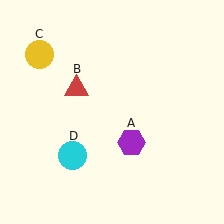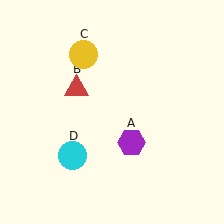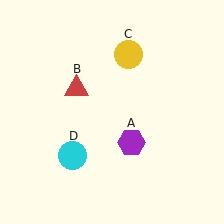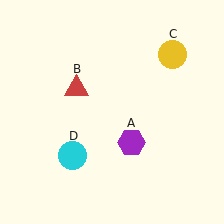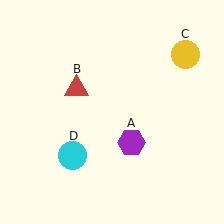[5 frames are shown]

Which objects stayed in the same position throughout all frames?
Purple hexagon (object A) and red triangle (object B) and cyan circle (object D) remained stationary.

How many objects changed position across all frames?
1 object changed position: yellow circle (object C).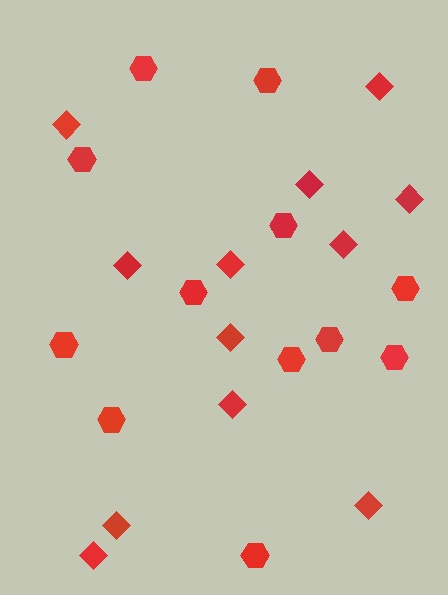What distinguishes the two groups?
There are 2 groups: one group of hexagons (12) and one group of diamonds (12).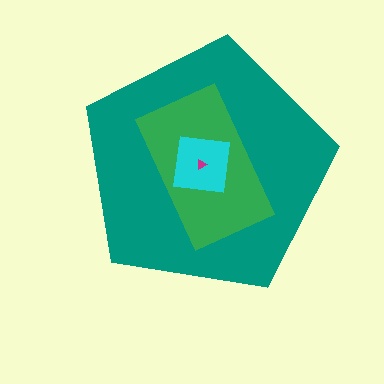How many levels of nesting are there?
4.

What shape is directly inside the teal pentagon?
The green rectangle.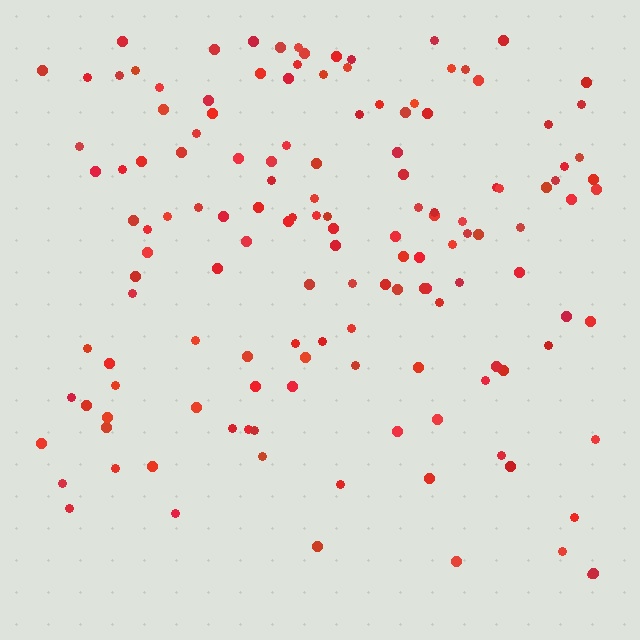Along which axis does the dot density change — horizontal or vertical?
Vertical.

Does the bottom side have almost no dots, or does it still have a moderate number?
Still a moderate number, just noticeably fewer than the top.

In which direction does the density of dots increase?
From bottom to top, with the top side densest.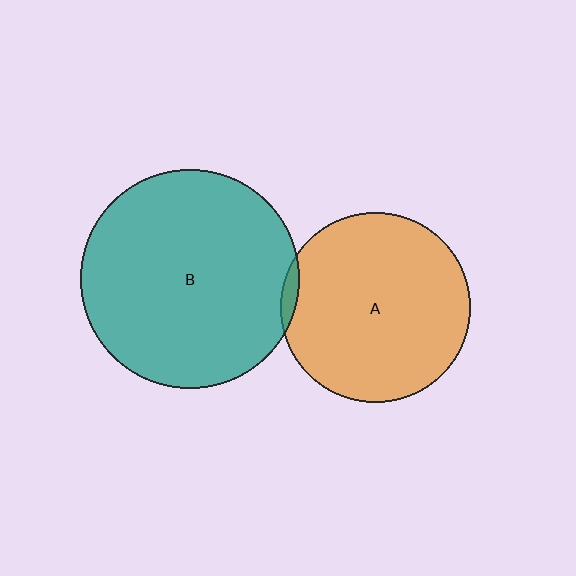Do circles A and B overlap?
Yes.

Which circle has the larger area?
Circle B (teal).